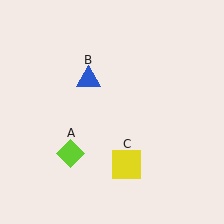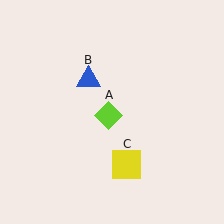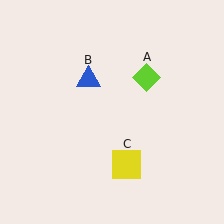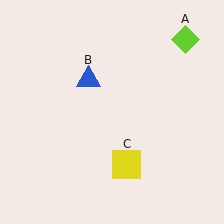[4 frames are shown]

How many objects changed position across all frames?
1 object changed position: lime diamond (object A).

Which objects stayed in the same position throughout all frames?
Blue triangle (object B) and yellow square (object C) remained stationary.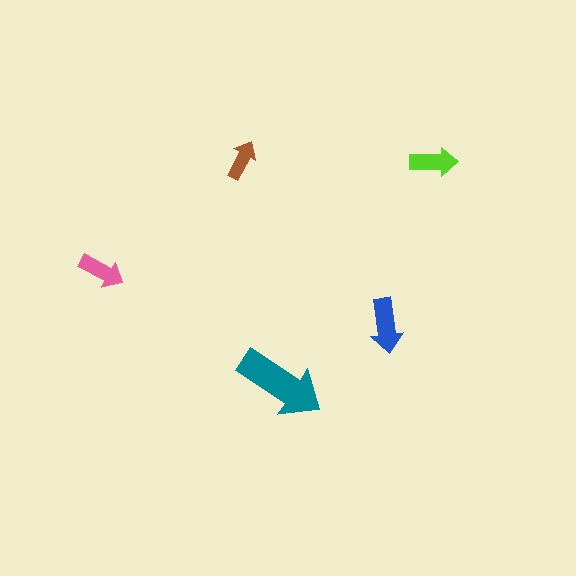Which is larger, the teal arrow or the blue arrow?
The teal one.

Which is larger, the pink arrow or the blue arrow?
The blue one.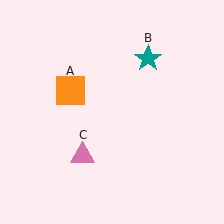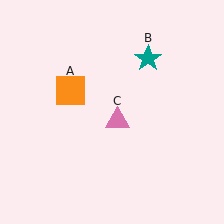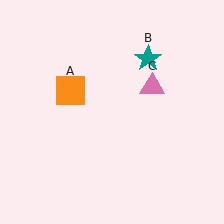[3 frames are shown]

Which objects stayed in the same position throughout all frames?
Orange square (object A) and teal star (object B) remained stationary.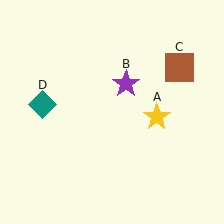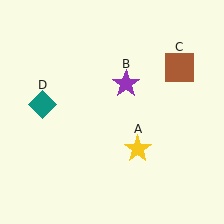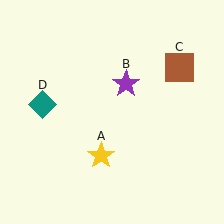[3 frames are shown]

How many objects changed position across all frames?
1 object changed position: yellow star (object A).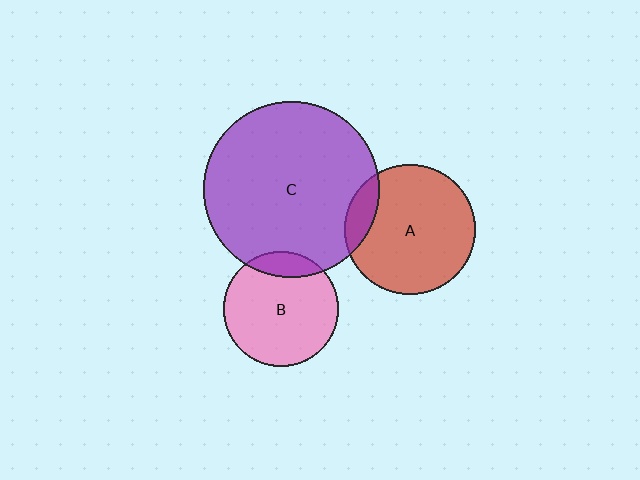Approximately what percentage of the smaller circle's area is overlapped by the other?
Approximately 15%.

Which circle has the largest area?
Circle C (purple).